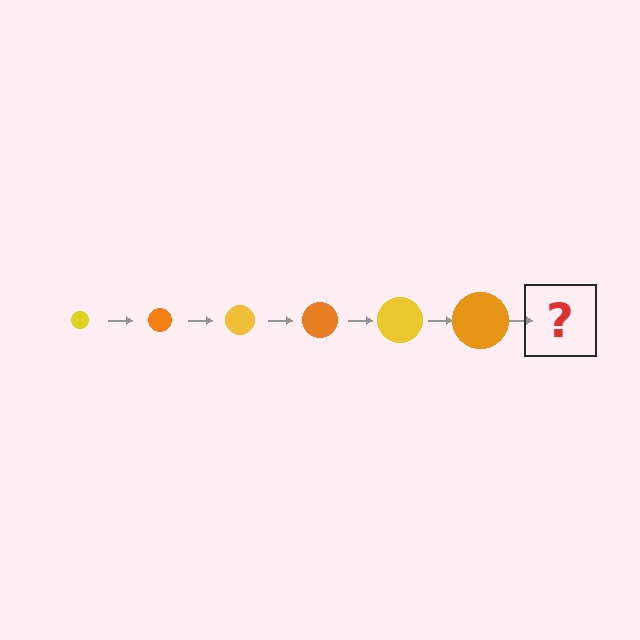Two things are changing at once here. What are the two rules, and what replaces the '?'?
The two rules are that the circle grows larger each step and the color cycles through yellow and orange. The '?' should be a yellow circle, larger than the previous one.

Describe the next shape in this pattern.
It should be a yellow circle, larger than the previous one.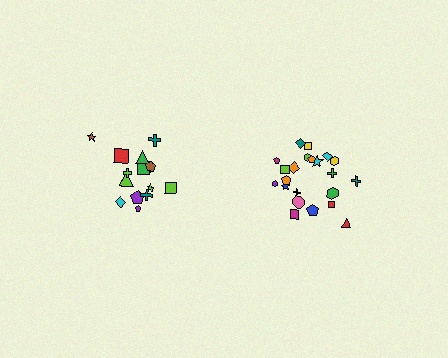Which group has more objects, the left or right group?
The right group.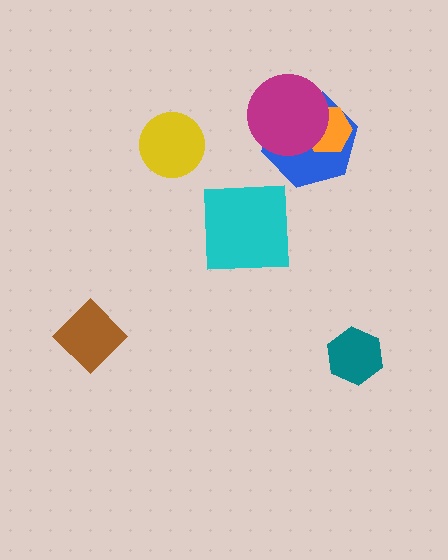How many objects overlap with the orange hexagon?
2 objects overlap with the orange hexagon.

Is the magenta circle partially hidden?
No, no other shape covers it.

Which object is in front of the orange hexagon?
The magenta circle is in front of the orange hexagon.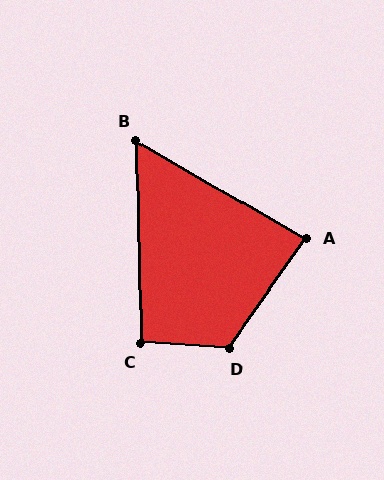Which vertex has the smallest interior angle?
B, at approximately 59 degrees.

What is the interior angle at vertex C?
Approximately 95 degrees (obtuse).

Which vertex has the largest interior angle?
D, at approximately 121 degrees.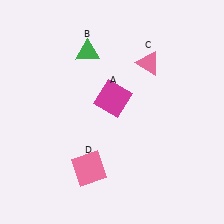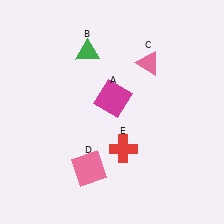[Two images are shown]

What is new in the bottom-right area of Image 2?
A red cross (E) was added in the bottom-right area of Image 2.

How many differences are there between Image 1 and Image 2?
There is 1 difference between the two images.